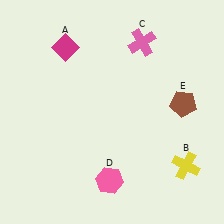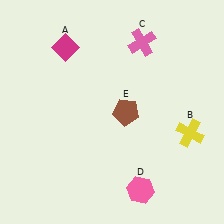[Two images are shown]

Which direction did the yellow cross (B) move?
The yellow cross (B) moved up.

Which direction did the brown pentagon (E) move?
The brown pentagon (E) moved left.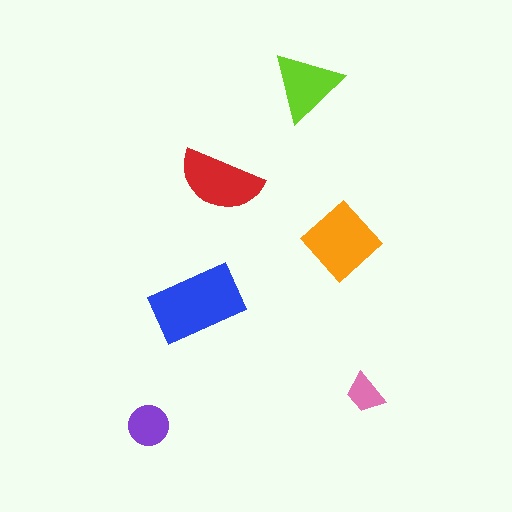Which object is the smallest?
The pink trapezoid.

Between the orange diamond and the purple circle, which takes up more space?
The orange diamond.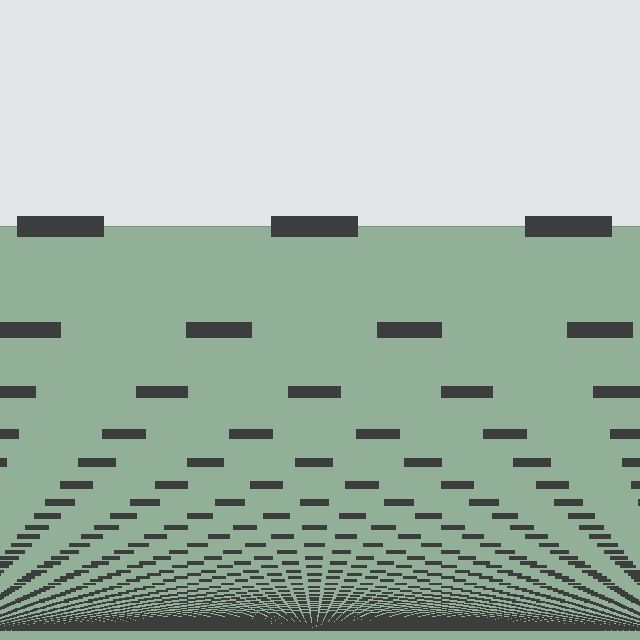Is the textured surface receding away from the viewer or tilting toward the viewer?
The surface appears to tilt toward the viewer. Texture elements get larger and sparser toward the top.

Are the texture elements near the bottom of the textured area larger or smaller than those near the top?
Smaller. The gradient is inverted — elements near the bottom are smaller and denser.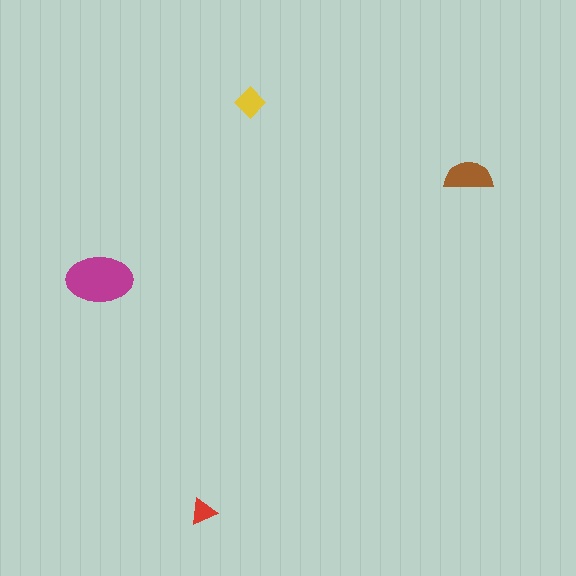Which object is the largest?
The magenta ellipse.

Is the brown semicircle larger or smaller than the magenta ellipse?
Smaller.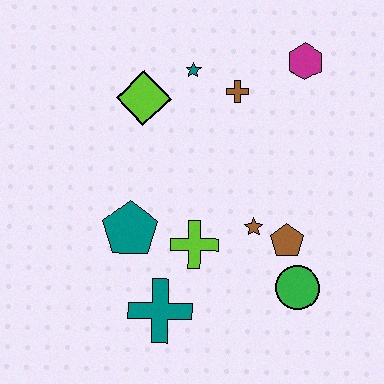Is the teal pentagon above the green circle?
Yes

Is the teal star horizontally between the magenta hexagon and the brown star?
No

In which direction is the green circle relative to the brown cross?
The green circle is below the brown cross.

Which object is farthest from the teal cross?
The magenta hexagon is farthest from the teal cross.